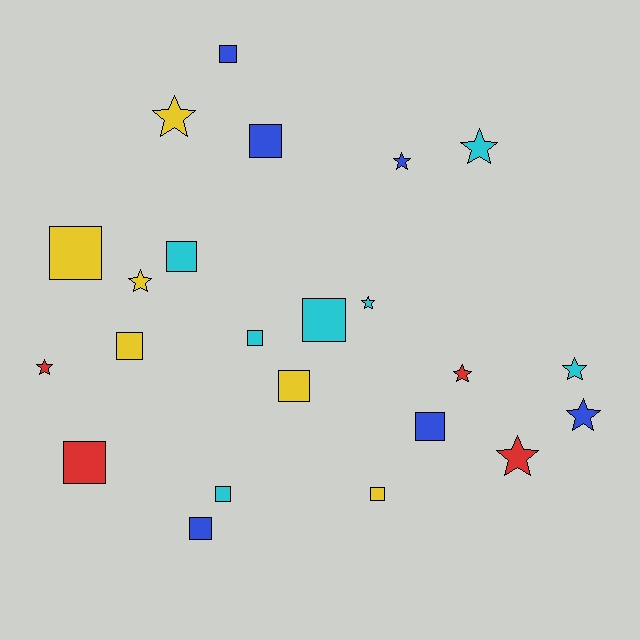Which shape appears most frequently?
Square, with 13 objects.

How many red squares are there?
There is 1 red square.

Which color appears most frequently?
Cyan, with 7 objects.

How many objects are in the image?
There are 23 objects.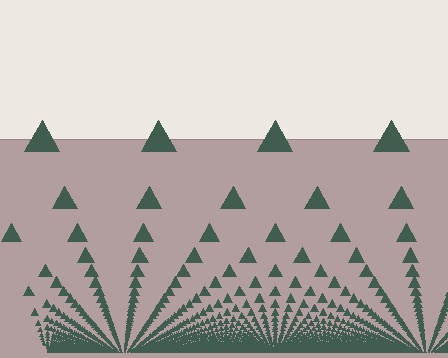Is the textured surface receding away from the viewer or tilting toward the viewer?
The surface appears to tilt toward the viewer. Texture elements get larger and sparser toward the top.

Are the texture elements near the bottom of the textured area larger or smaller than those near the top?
Smaller. The gradient is inverted — elements near the bottom are smaller and denser.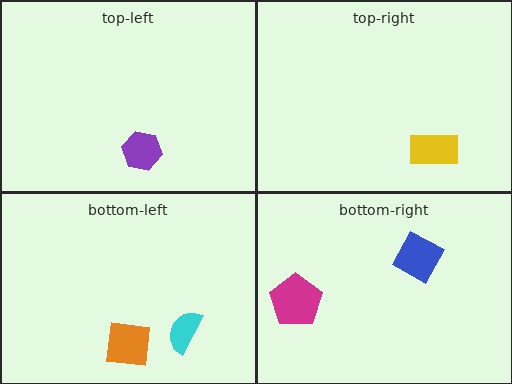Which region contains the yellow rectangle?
The top-right region.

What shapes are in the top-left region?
The purple hexagon.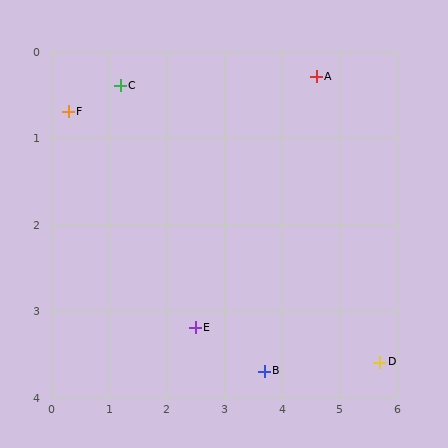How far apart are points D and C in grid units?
Points D and C are about 5.5 grid units apart.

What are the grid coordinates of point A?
Point A is at approximately (4.6, 0.3).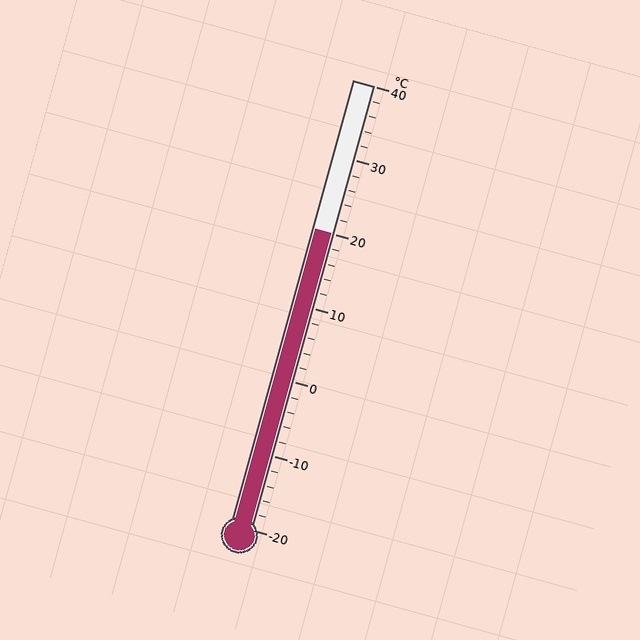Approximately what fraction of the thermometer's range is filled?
The thermometer is filled to approximately 65% of its range.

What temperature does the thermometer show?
The thermometer shows approximately 20°C.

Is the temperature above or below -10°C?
The temperature is above -10°C.